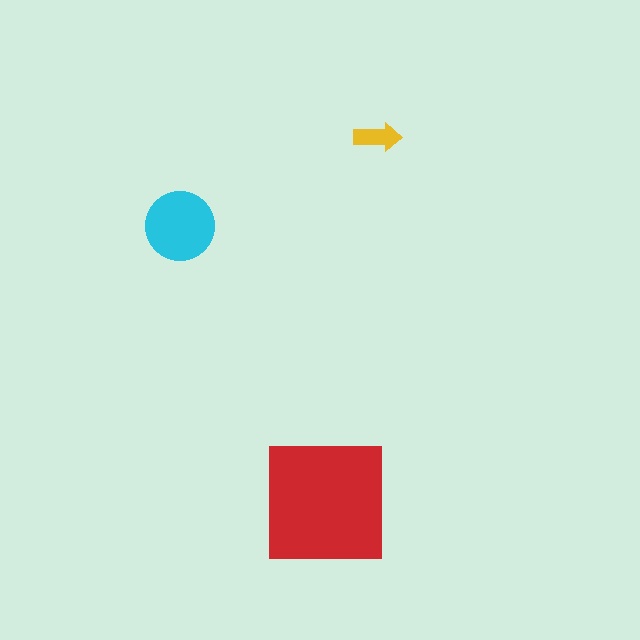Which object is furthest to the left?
The cyan circle is leftmost.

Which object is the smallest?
The yellow arrow.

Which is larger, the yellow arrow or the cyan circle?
The cyan circle.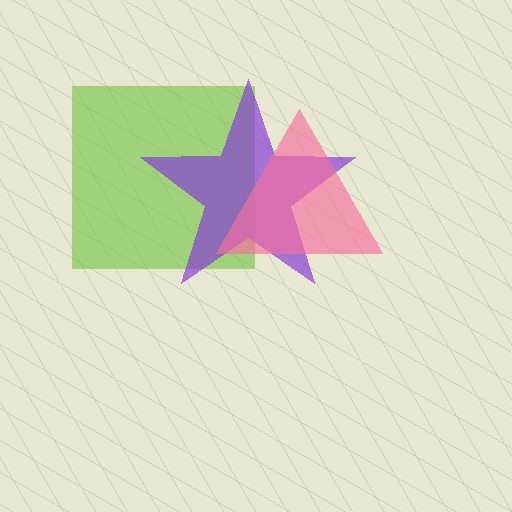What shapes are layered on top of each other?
The layered shapes are: a lime square, a purple star, a pink triangle.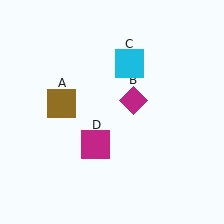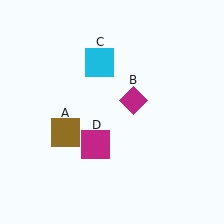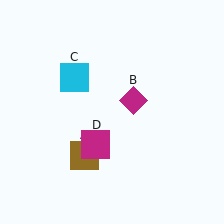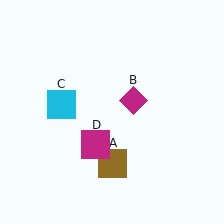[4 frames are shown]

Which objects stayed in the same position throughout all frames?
Magenta diamond (object B) and magenta square (object D) remained stationary.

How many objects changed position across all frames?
2 objects changed position: brown square (object A), cyan square (object C).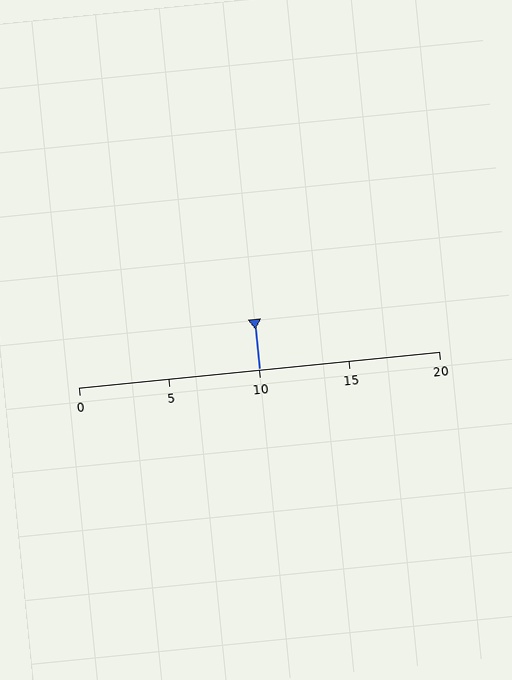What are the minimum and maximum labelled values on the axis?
The axis runs from 0 to 20.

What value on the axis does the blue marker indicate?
The marker indicates approximately 10.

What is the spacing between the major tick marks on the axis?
The major ticks are spaced 5 apart.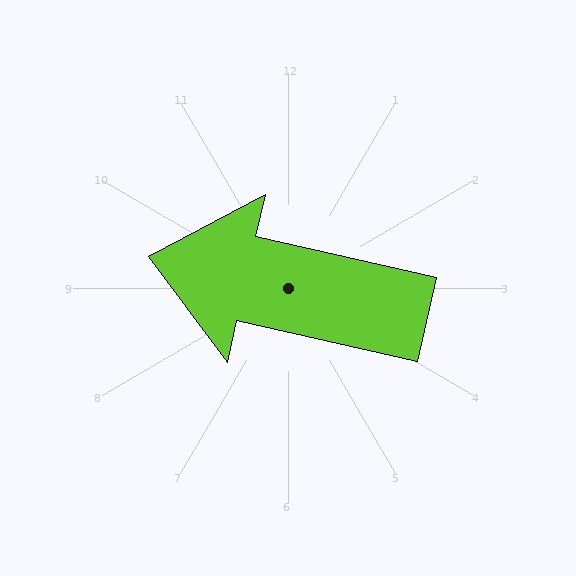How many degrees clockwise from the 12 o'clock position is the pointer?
Approximately 283 degrees.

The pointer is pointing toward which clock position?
Roughly 9 o'clock.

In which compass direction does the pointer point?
West.